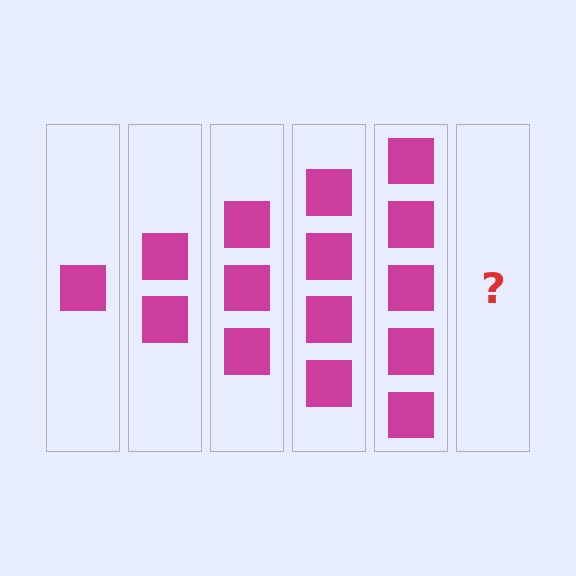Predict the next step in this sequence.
The next step is 6 squares.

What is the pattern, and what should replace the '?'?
The pattern is that each step adds one more square. The '?' should be 6 squares.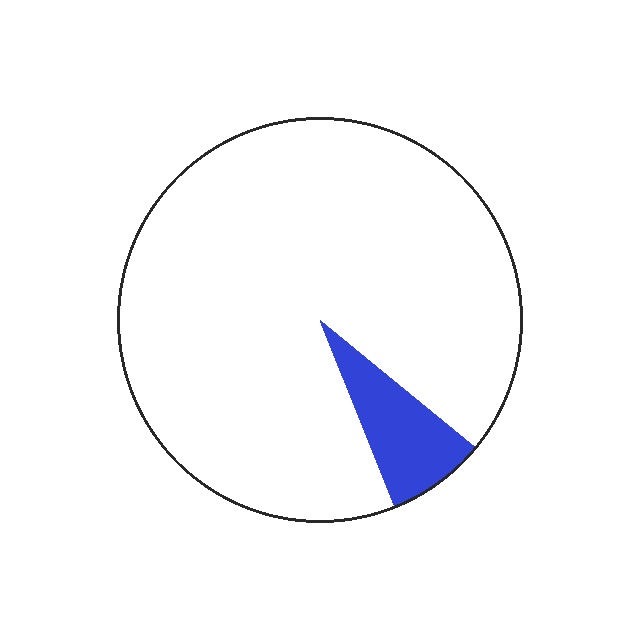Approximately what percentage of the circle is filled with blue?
Approximately 10%.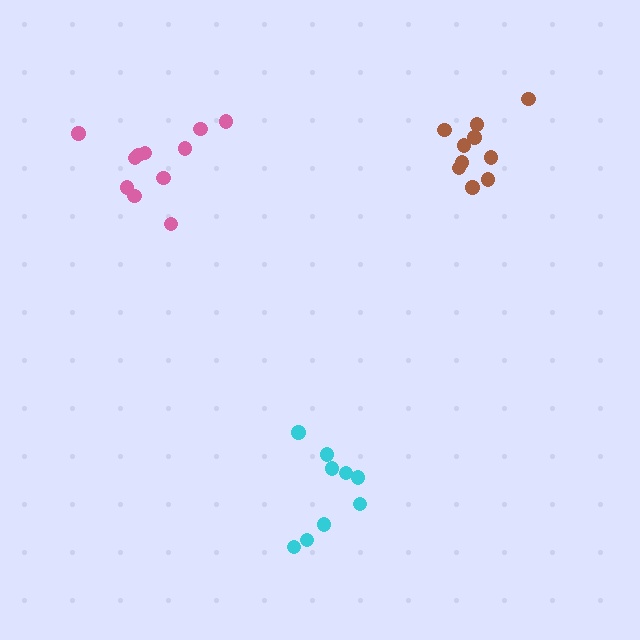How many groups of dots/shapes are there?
There are 3 groups.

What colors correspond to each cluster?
The clusters are colored: brown, cyan, pink.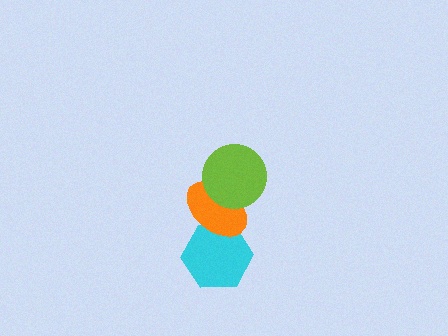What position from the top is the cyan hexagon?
The cyan hexagon is 3rd from the top.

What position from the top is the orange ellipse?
The orange ellipse is 2nd from the top.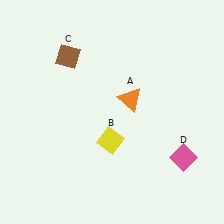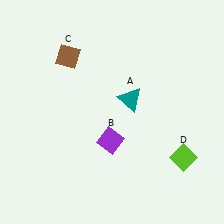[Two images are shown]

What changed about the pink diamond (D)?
In Image 1, D is pink. In Image 2, it changed to lime.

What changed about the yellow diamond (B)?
In Image 1, B is yellow. In Image 2, it changed to purple.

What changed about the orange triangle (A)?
In Image 1, A is orange. In Image 2, it changed to teal.